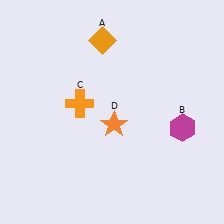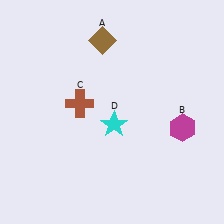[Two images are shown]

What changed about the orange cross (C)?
In Image 1, C is orange. In Image 2, it changed to brown.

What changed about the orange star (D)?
In Image 1, D is orange. In Image 2, it changed to cyan.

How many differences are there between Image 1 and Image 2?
There are 3 differences between the two images.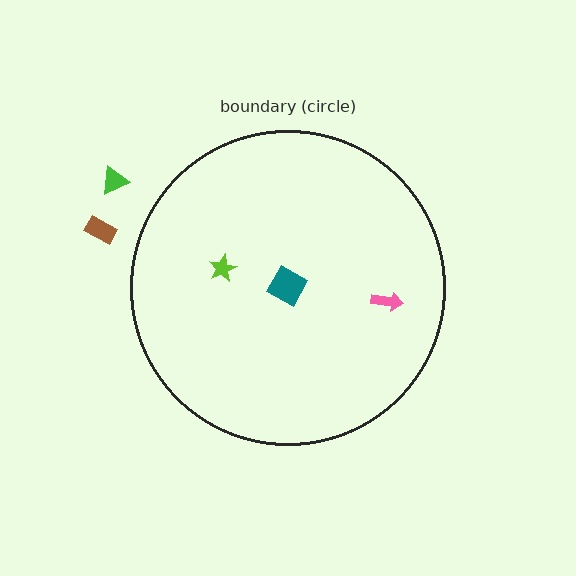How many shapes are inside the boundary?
3 inside, 2 outside.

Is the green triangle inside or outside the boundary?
Outside.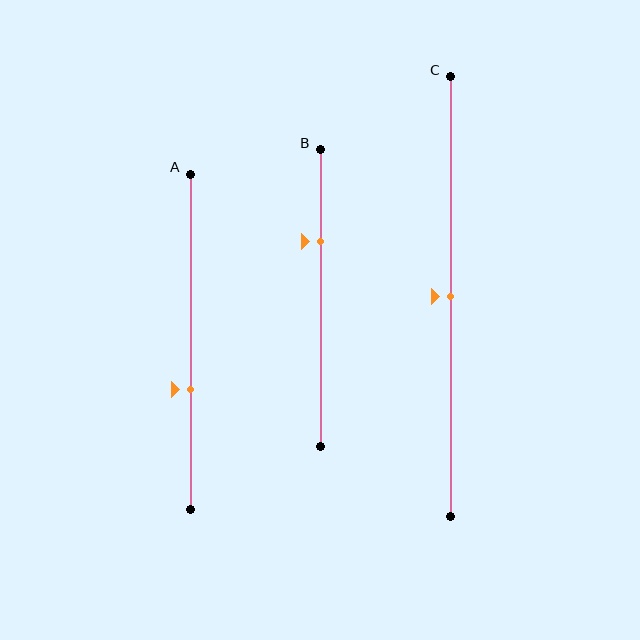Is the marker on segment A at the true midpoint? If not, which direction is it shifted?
No, the marker on segment A is shifted downward by about 14% of the segment length.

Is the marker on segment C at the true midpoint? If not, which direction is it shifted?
Yes, the marker on segment C is at the true midpoint.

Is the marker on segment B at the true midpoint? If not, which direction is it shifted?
No, the marker on segment B is shifted upward by about 19% of the segment length.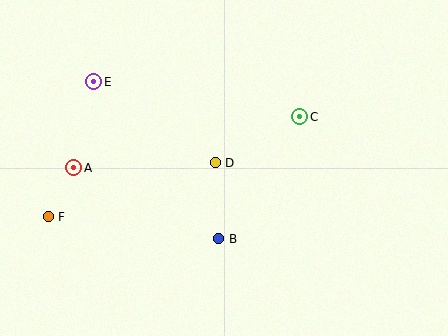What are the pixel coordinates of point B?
Point B is at (219, 239).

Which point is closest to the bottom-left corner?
Point F is closest to the bottom-left corner.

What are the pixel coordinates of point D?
Point D is at (215, 163).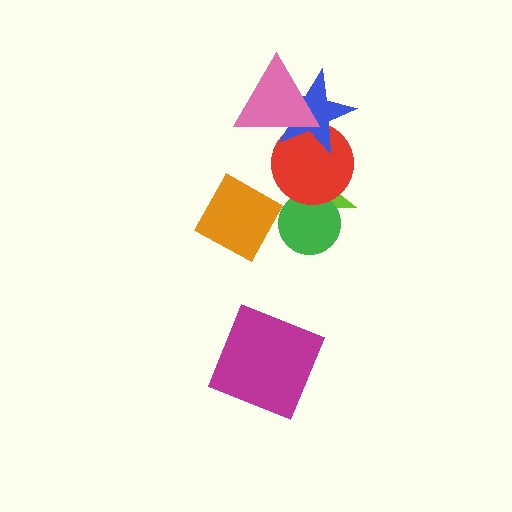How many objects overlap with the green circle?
2 objects overlap with the green circle.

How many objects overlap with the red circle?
4 objects overlap with the red circle.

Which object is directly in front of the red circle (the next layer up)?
The blue star is directly in front of the red circle.